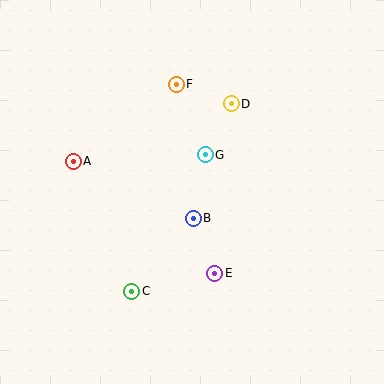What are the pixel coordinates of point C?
Point C is at (132, 291).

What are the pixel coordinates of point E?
Point E is at (215, 273).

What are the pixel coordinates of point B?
Point B is at (193, 218).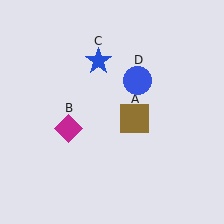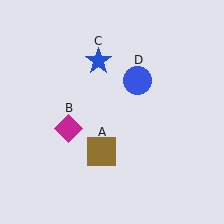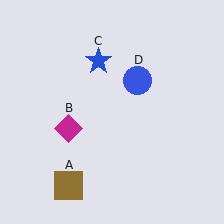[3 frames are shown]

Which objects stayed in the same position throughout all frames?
Magenta diamond (object B) and blue star (object C) and blue circle (object D) remained stationary.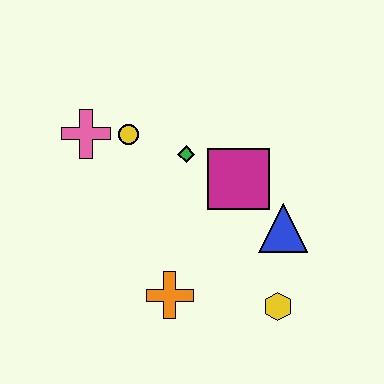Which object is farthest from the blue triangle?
The pink cross is farthest from the blue triangle.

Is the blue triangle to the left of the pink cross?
No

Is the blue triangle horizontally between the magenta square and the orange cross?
No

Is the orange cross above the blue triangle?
No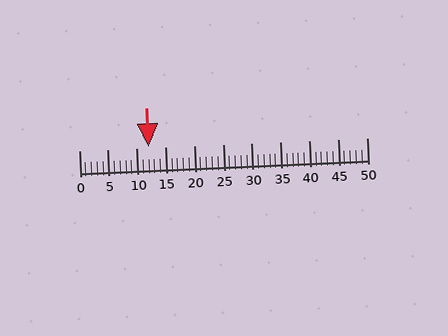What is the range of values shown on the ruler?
The ruler shows values from 0 to 50.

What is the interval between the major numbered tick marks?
The major tick marks are spaced 5 units apart.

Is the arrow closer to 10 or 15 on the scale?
The arrow is closer to 10.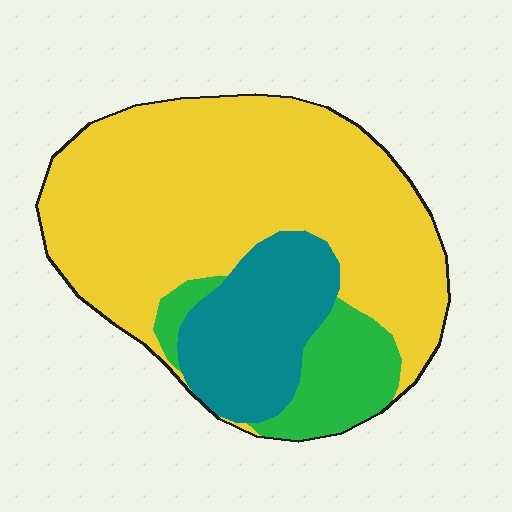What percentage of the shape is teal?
Teal covers 20% of the shape.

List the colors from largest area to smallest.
From largest to smallest: yellow, teal, green.